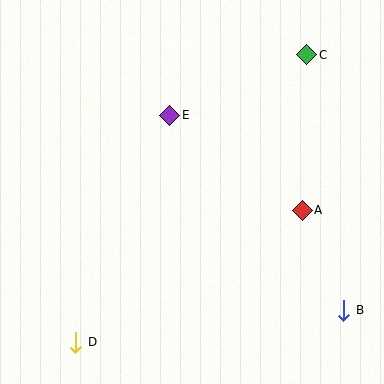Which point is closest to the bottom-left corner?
Point D is closest to the bottom-left corner.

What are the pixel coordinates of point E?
Point E is at (170, 115).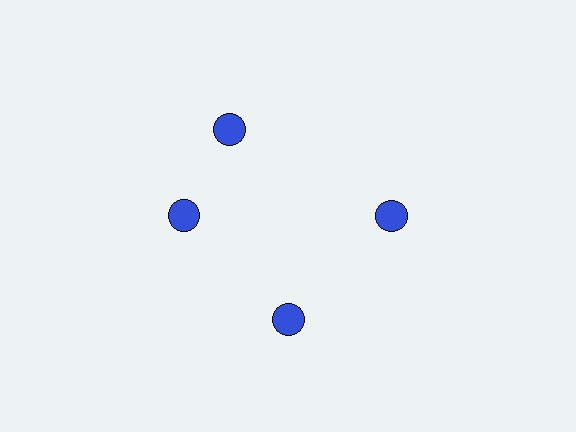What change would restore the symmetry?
The symmetry would be restored by rotating it back into even spacing with its neighbors so that all 4 circles sit at equal angles and equal distance from the center.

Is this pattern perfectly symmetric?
No. The 4 blue circles are arranged in a ring, but one element near the 12 o'clock position is rotated out of alignment along the ring, breaking the 4-fold rotational symmetry.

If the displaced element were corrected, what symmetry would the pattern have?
It would have 4-fold rotational symmetry — the pattern would map onto itself every 90 degrees.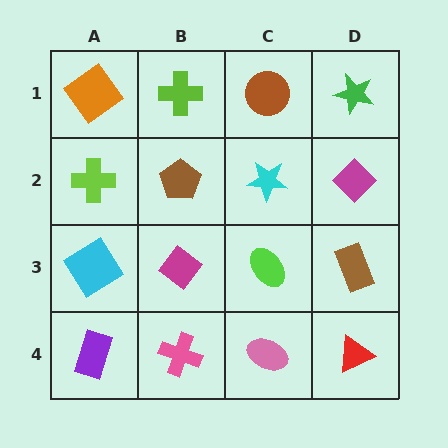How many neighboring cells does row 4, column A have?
2.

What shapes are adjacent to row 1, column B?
A brown pentagon (row 2, column B), an orange diamond (row 1, column A), a brown circle (row 1, column C).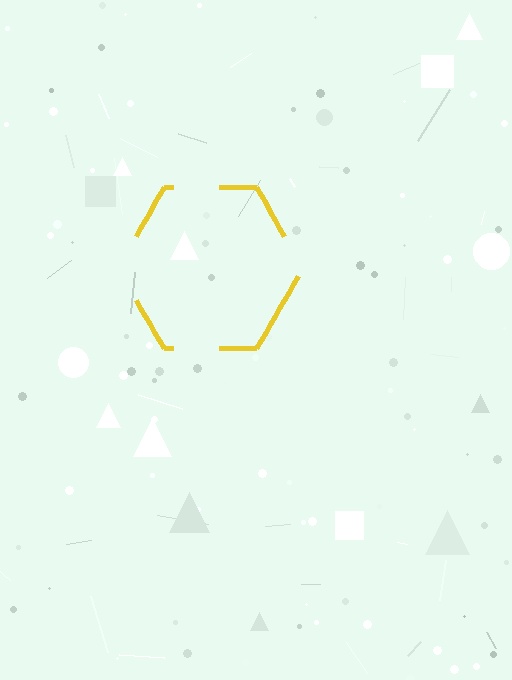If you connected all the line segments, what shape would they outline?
They would outline a hexagon.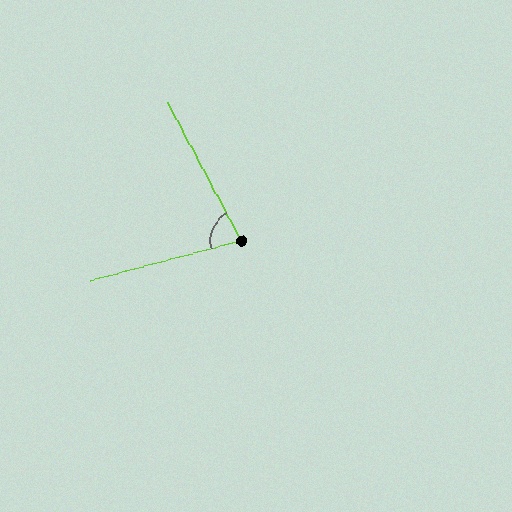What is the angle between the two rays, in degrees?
Approximately 77 degrees.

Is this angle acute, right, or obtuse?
It is acute.